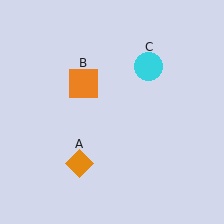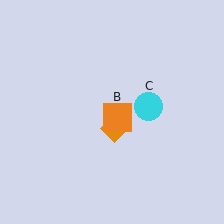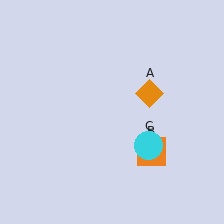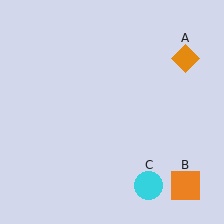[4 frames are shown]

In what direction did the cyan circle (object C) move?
The cyan circle (object C) moved down.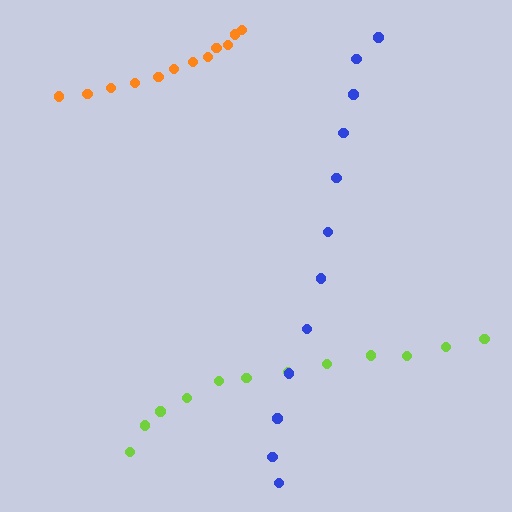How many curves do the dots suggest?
There are 3 distinct paths.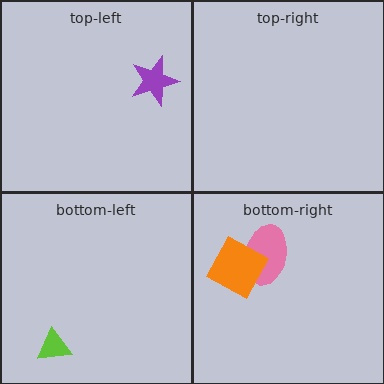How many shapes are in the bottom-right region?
2.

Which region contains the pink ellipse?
The bottom-right region.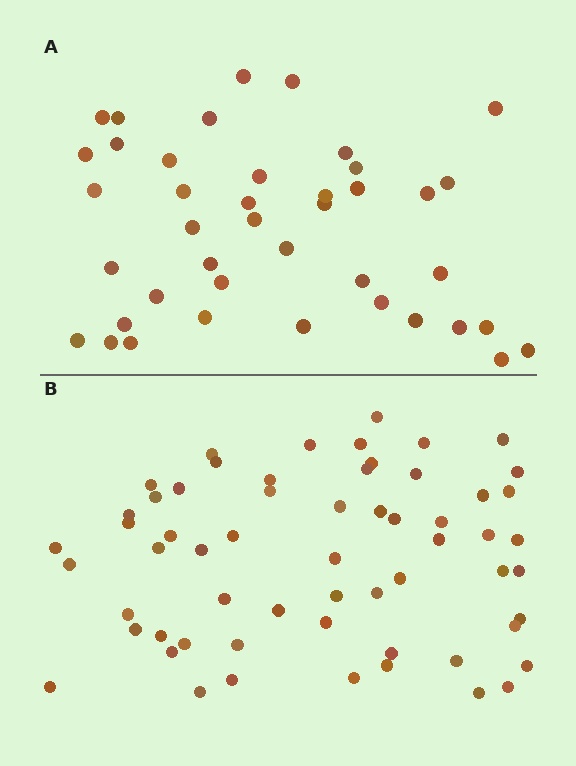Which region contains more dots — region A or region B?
Region B (the bottom region) has more dots.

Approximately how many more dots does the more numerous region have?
Region B has approximately 20 more dots than region A.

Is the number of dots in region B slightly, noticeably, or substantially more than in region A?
Region B has substantially more. The ratio is roughly 1.5 to 1.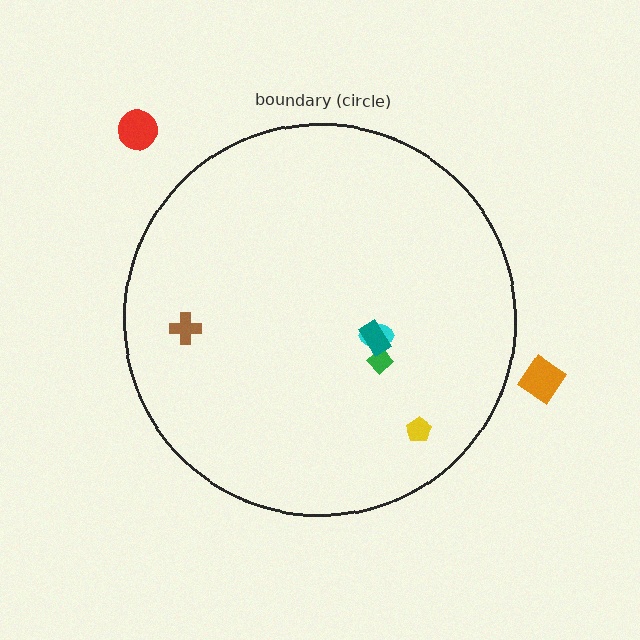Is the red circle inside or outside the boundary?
Outside.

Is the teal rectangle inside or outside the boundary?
Inside.